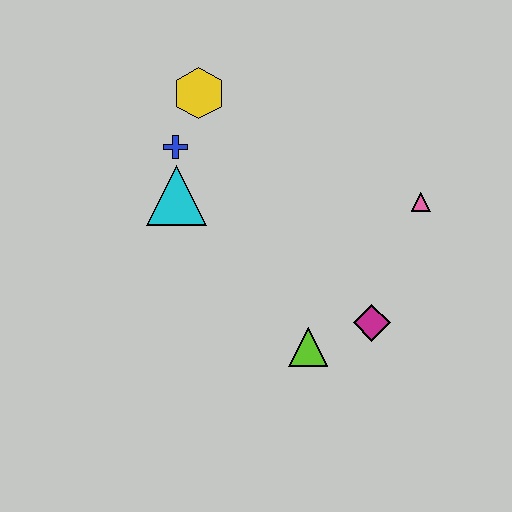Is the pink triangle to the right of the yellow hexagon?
Yes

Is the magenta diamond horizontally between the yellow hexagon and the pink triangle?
Yes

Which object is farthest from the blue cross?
The magenta diamond is farthest from the blue cross.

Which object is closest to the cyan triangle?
The blue cross is closest to the cyan triangle.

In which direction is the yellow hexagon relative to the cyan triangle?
The yellow hexagon is above the cyan triangle.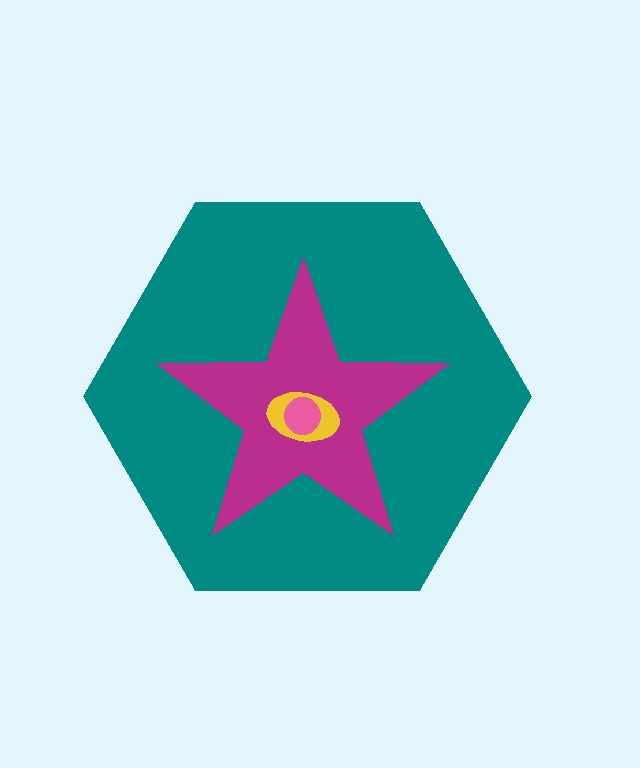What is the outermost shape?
The teal hexagon.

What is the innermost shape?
The pink circle.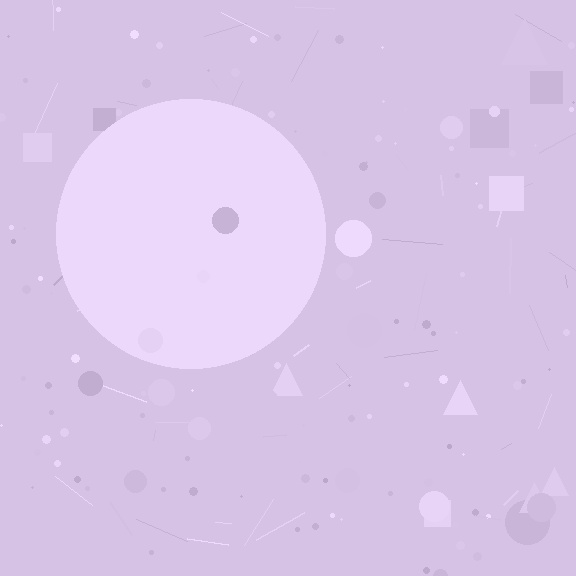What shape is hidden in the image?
A circle is hidden in the image.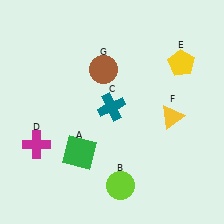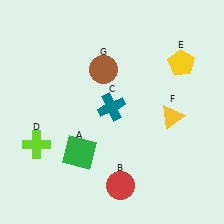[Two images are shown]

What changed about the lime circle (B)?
In Image 1, B is lime. In Image 2, it changed to red.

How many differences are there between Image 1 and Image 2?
There are 2 differences between the two images.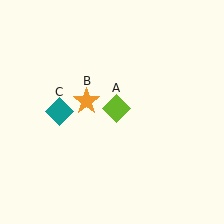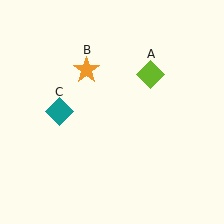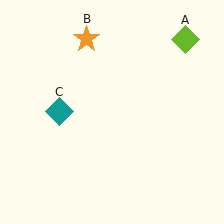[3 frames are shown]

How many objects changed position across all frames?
2 objects changed position: lime diamond (object A), orange star (object B).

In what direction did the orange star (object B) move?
The orange star (object B) moved up.